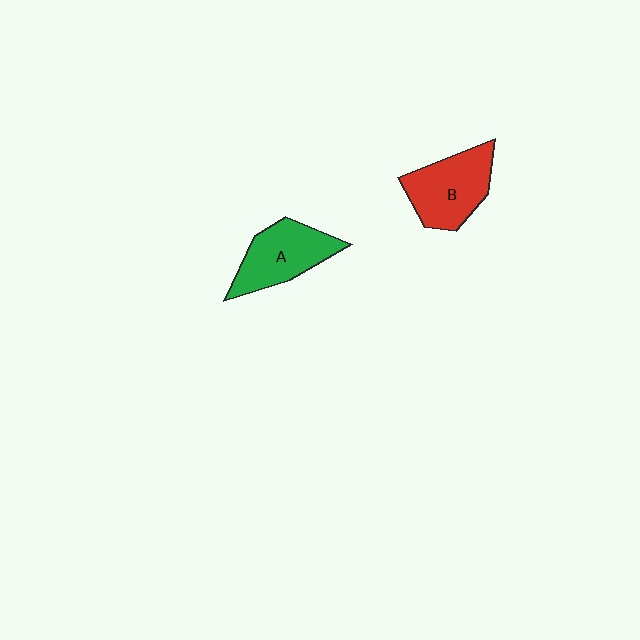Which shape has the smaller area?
Shape A (green).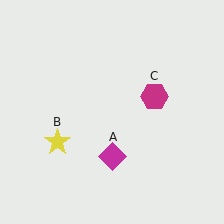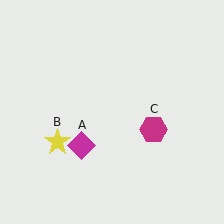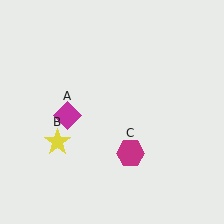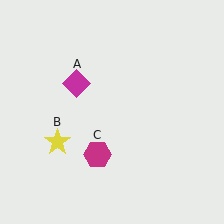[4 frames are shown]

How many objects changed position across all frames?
2 objects changed position: magenta diamond (object A), magenta hexagon (object C).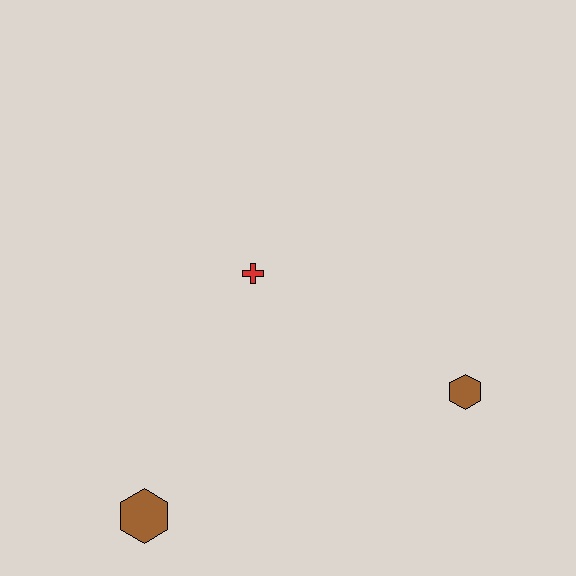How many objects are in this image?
There are 3 objects.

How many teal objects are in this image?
There are no teal objects.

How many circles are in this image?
There are no circles.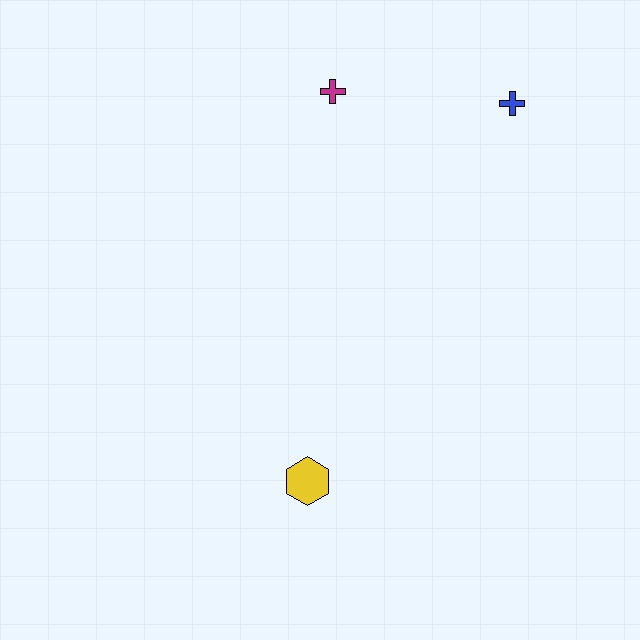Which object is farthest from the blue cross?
The yellow hexagon is farthest from the blue cross.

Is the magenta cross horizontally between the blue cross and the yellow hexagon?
Yes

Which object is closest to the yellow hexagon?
The magenta cross is closest to the yellow hexagon.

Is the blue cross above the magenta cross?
No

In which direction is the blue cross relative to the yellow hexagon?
The blue cross is above the yellow hexagon.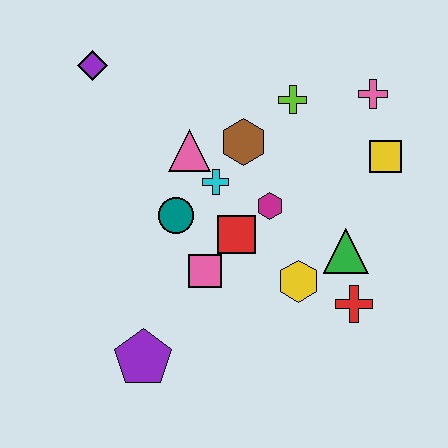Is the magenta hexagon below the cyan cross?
Yes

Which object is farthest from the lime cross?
The purple pentagon is farthest from the lime cross.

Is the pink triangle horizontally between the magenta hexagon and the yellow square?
No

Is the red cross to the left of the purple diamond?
No